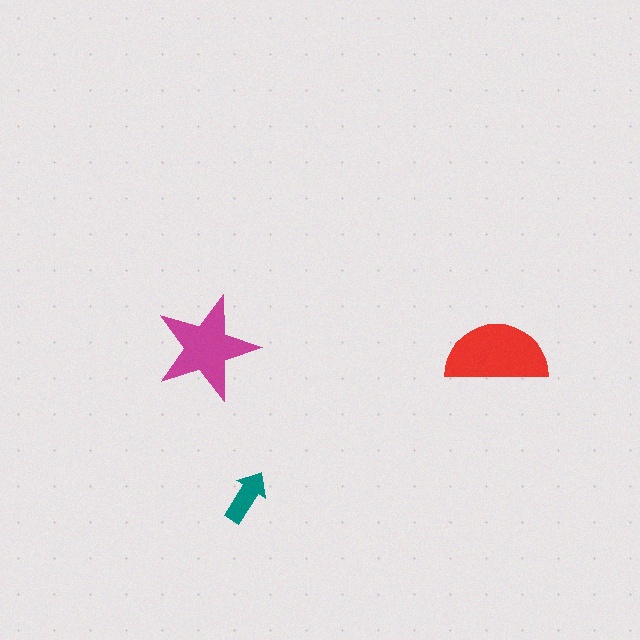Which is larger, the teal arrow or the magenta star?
The magenta star.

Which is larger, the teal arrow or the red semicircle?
The red semicircle.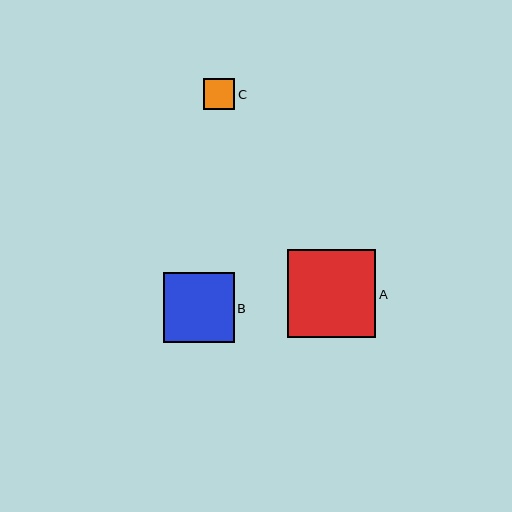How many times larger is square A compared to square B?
Square A is approximately 1.3 times the size of square B.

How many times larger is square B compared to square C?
Square B is approximately 2.2 times the size of square C.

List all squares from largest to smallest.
From largest to smallest: A, B, C.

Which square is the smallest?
Square C is the smallest with a size of approximately 31 pixels.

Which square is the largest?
Square A is the largest with a size of approximately 88 pixels.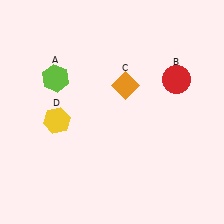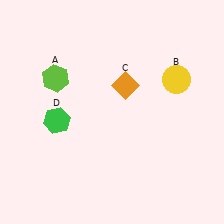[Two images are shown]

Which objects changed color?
B changed from red to yellow. D changed from yellow to green.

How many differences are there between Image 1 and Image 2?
There are 2 differences between the two images.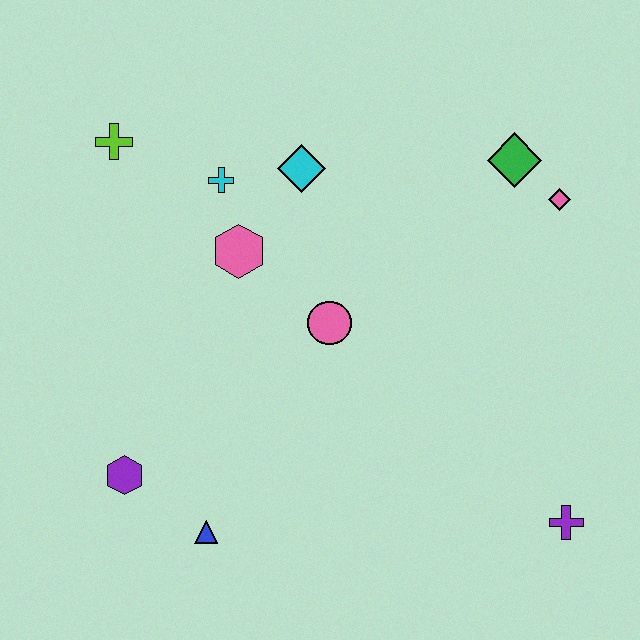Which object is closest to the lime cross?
The cyan cross is closest to the lime cross.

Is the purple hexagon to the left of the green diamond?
Yes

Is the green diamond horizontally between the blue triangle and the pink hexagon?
No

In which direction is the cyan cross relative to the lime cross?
The cyan cross is to the right of the lime cross.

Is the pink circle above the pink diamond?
No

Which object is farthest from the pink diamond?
The purple hexagon is farthest from the pink diamond.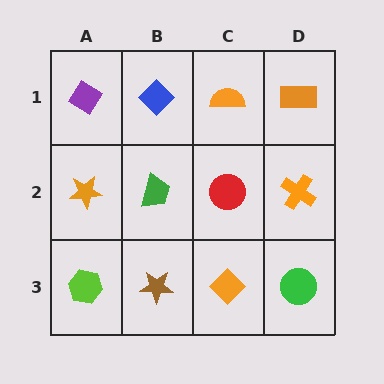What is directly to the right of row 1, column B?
An orange semicircle.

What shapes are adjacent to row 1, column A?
An orange star (row 2, column A), a blue diamond (row 1, column B).